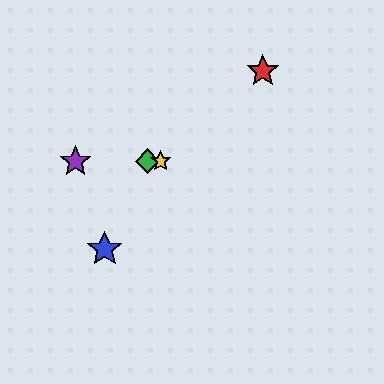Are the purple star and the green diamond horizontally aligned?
Yes, both are at y≈161.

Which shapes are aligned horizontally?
The green diamond, the yellow star, the purple star are aligned horizontally.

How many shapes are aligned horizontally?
3 shapes (the green diamond, the yellow star, the purple star) are aligned horizontally.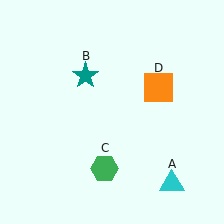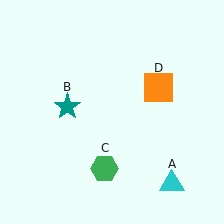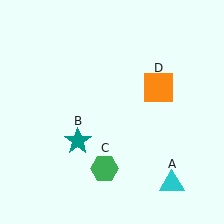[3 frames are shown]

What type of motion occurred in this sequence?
The teal star (object B) rotated counterclockwise around the center of the scene.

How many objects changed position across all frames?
1 object changed position: teal star (object B).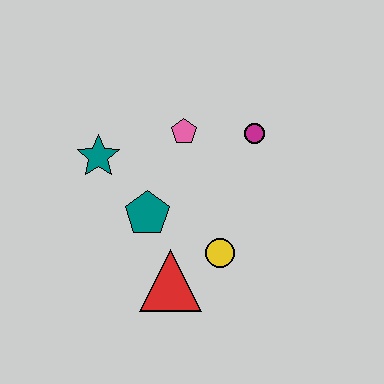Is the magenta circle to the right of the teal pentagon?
Yes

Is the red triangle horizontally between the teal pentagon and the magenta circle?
Yes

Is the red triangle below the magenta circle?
Yes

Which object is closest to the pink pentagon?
The magenta circle is closest to the pink pentagon.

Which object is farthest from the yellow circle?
The teal star is farthest from the yellow circle.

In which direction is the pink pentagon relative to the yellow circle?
The pink pentagon is above the yellow circle.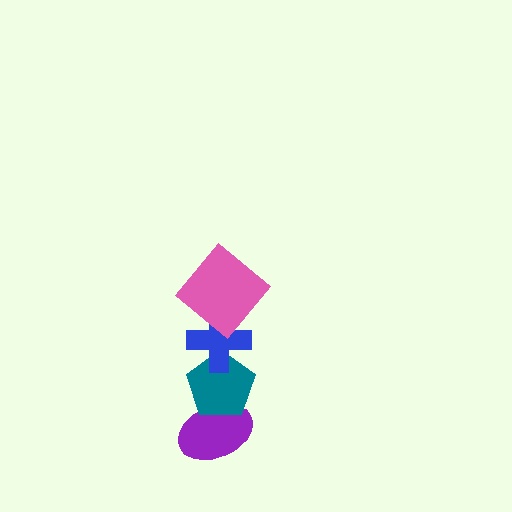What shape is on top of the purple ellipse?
The teal pentagon is on top of the purple ellipse.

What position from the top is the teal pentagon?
The teal pentagon is 3rd from the top.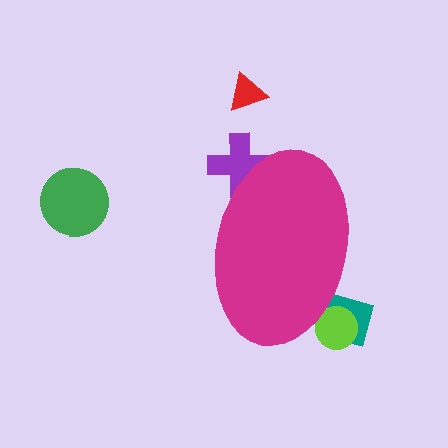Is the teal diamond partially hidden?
Yes, the teal diamond is partially hidden behind the magenta ellipse.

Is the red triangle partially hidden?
No, the red triangle is fully visible.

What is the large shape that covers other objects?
A magenta ellipse.